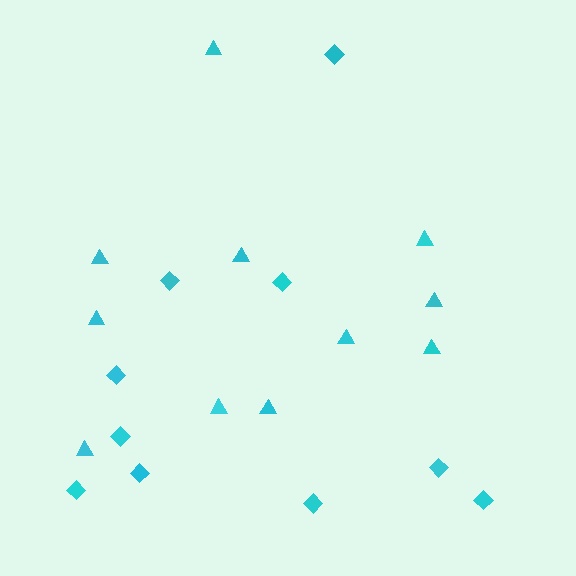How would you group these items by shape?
There are 2 groups: one group of triangles (11) and one group of diamonds (10).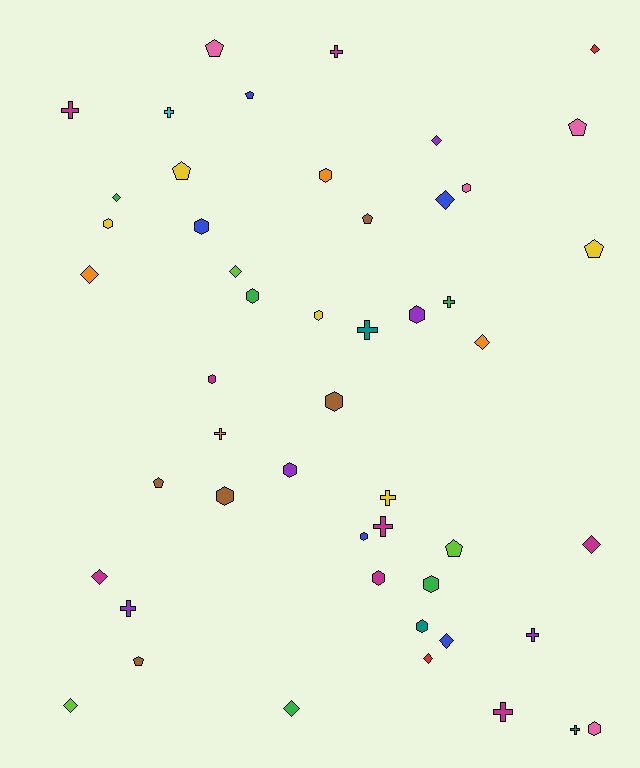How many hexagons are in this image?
There are 16 hexagons.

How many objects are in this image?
There are 50 objects.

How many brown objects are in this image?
There are 5 brown objects.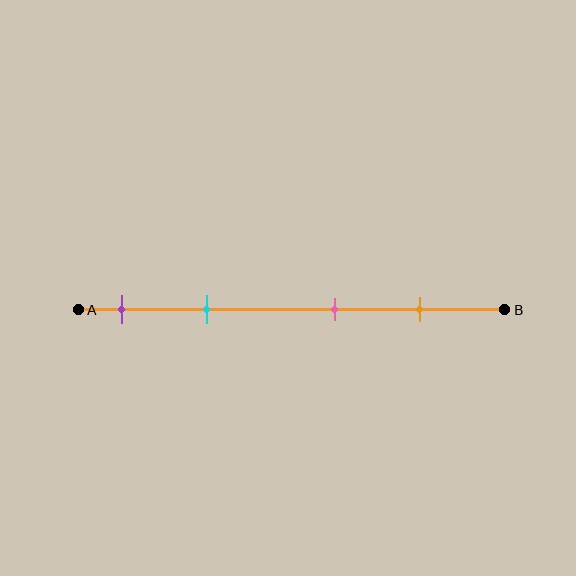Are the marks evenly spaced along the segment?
No, the marks are not evenly spaced.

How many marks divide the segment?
There are 4 marks dividing the segment.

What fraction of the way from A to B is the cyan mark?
The cyan mark is approximately 30% (0.3) of the way from A to B.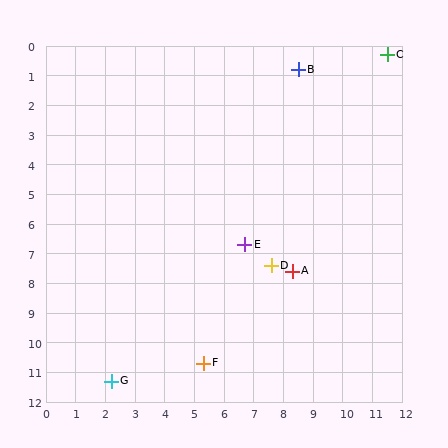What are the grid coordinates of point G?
Point G is at approximately (2.2, 11.3).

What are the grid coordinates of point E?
Point E is at approximately (6.7, 6.7).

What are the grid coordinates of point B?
Point B is at approximately (8.5, 0.8).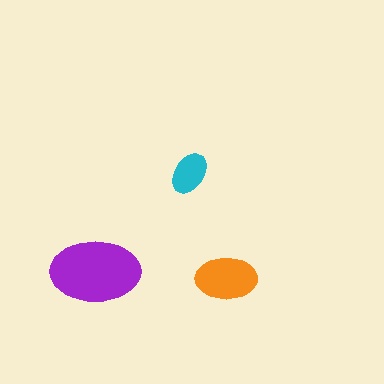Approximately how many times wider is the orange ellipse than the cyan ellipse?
About 1.5 times wider.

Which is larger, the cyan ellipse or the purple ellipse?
The purple one.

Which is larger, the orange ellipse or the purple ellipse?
The purple one.